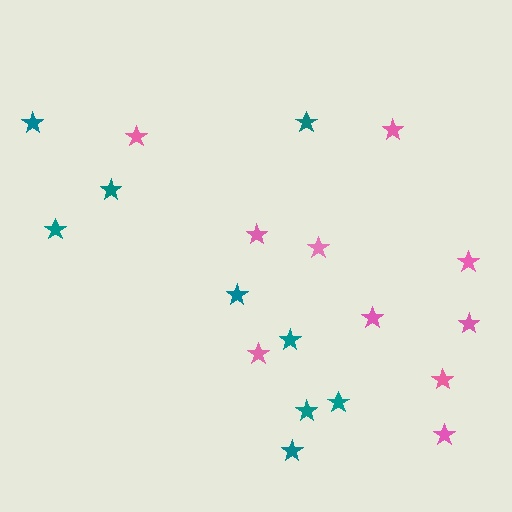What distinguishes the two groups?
There are 2 groups: one group of pink stars (10) and one group of teal stars (9).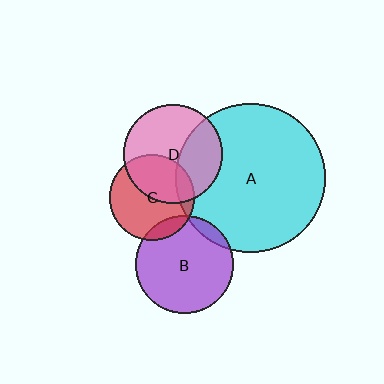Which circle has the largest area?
Circle A (cyan).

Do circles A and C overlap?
Yes.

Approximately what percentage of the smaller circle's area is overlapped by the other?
Approximately 10%.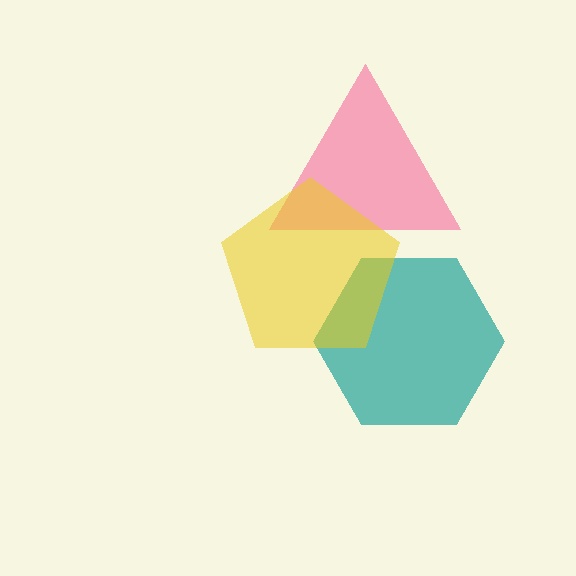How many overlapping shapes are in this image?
There are 3 overlapping shapes in the image.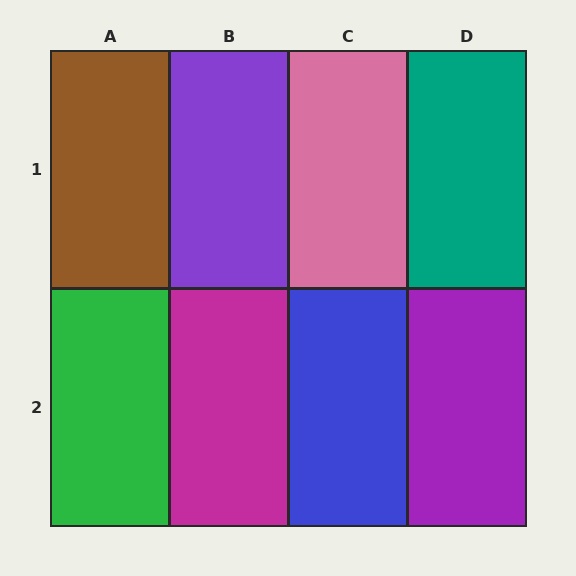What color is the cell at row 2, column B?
Magenta.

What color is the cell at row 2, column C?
Blue.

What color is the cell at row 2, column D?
Purple.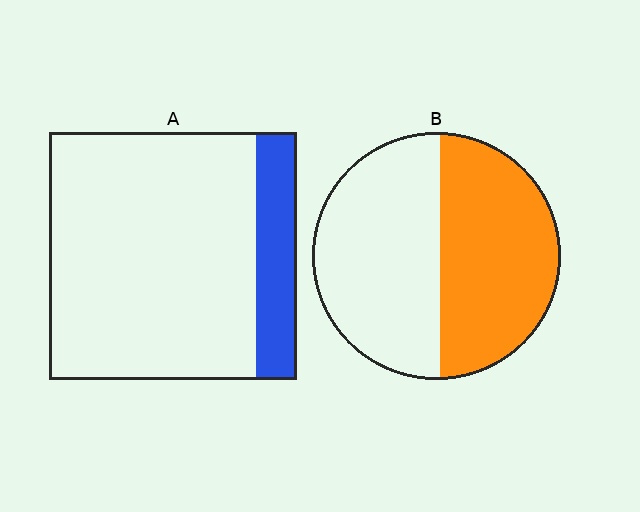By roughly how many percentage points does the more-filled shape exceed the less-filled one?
By roughly 30 percentage points (B over A).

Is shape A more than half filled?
No.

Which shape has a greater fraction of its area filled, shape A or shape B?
Shape B.